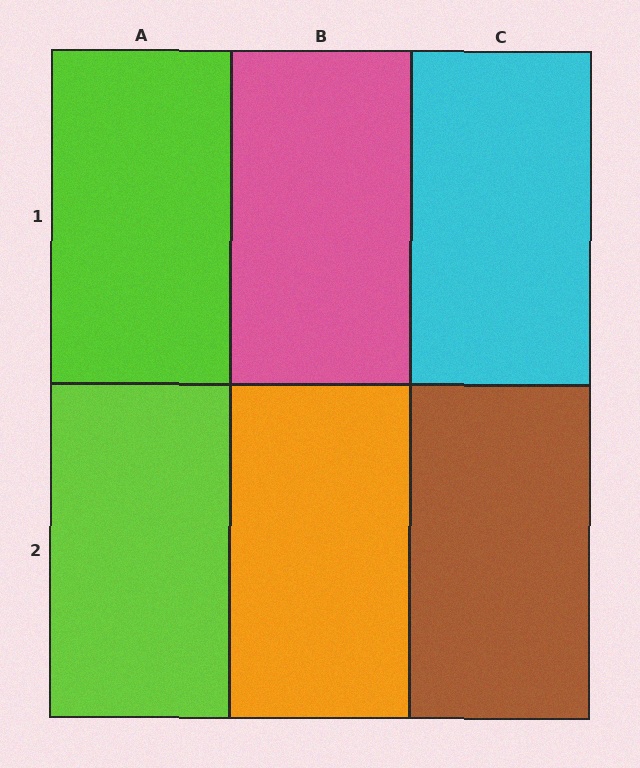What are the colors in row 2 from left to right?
Lime, orange, brown.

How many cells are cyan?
1 cell is cyan.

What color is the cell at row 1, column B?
Pink.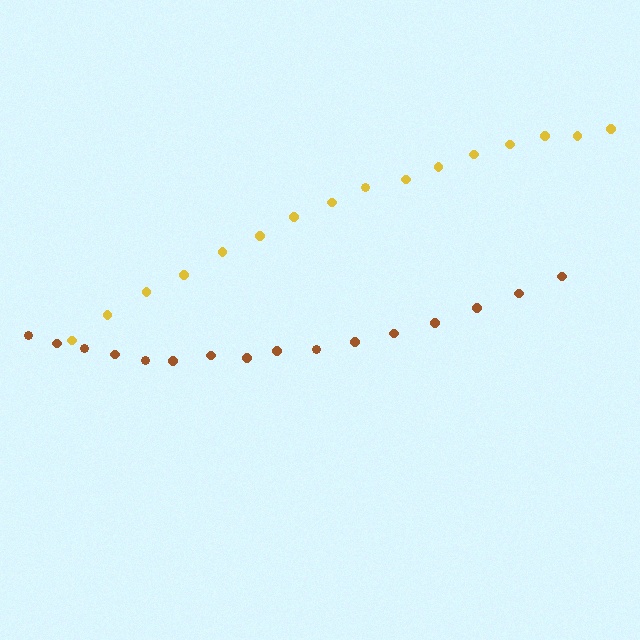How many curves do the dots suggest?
There are 2 distinct paths.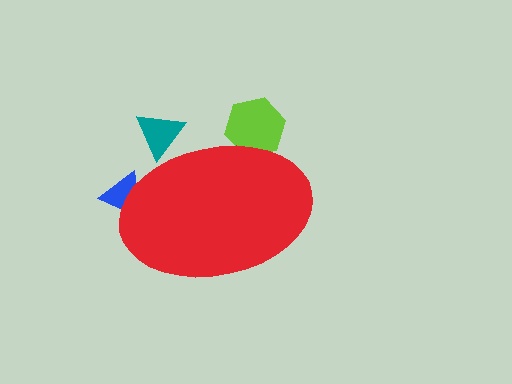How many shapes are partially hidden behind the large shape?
3 shapes are partially hidden.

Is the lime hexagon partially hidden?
Yes, the lime hexagon is partially hidden behind the red ellipse.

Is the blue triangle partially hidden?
Yes, the blue triangle is partially hidden behind the red ellipse.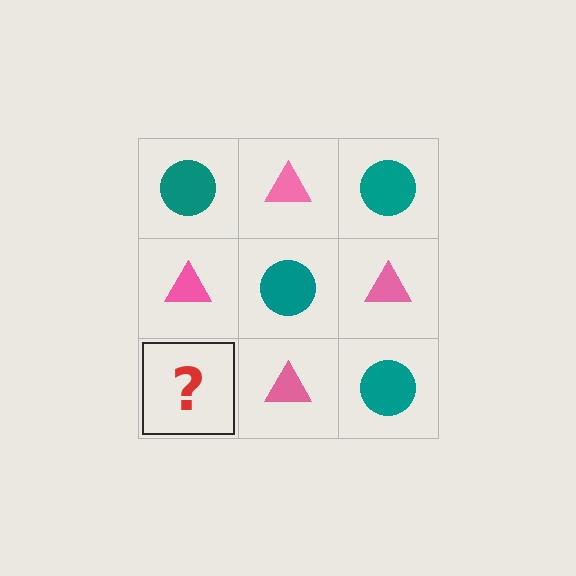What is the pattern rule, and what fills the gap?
The rule is that it alternates teal circle and pink triangle in a checkerboard pattern. The gap should be filled with a teal circle.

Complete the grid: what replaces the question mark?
The question mark should be replaced with a teal circle.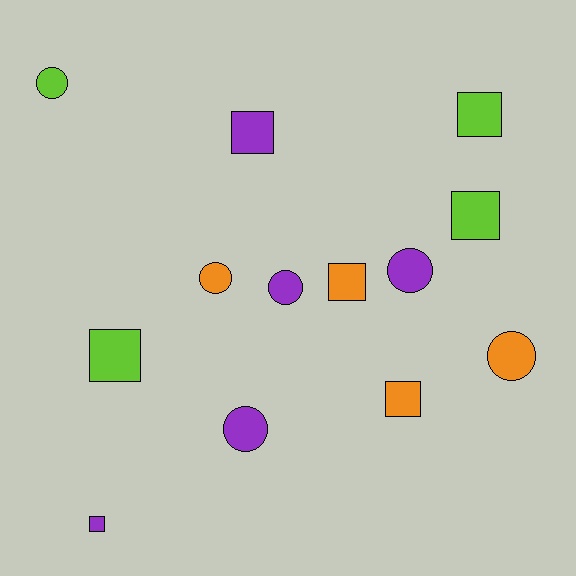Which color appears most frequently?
Purple, with 5 objects.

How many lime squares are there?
There are 3 lime squares.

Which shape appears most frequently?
Square, with 7 objects.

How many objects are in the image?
There are 13 objects.